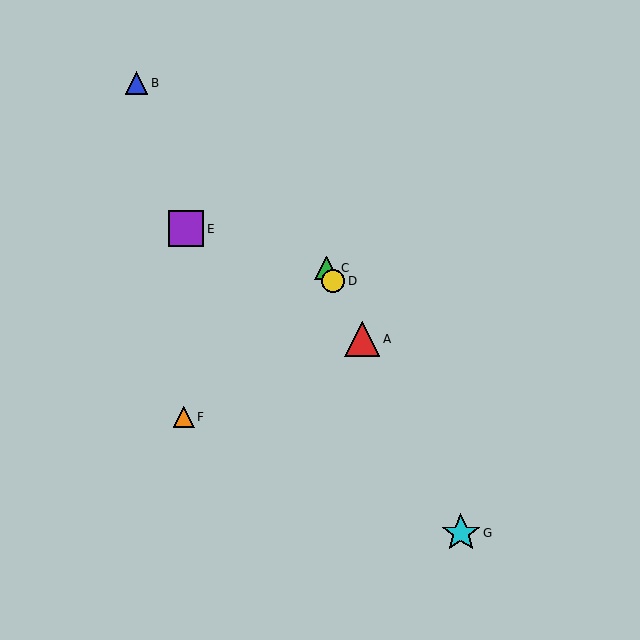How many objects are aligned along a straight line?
4 objects (A, C, D, G) are aligned along a straight line.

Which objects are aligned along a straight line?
Objects A, C, D, G are aligned along a straight line.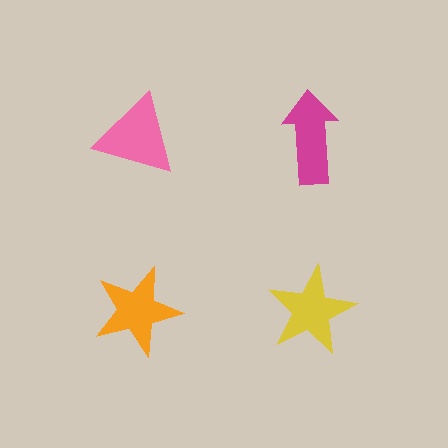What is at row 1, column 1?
A pink triangle.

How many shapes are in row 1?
2 shapes.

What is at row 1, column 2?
A magenta arrow.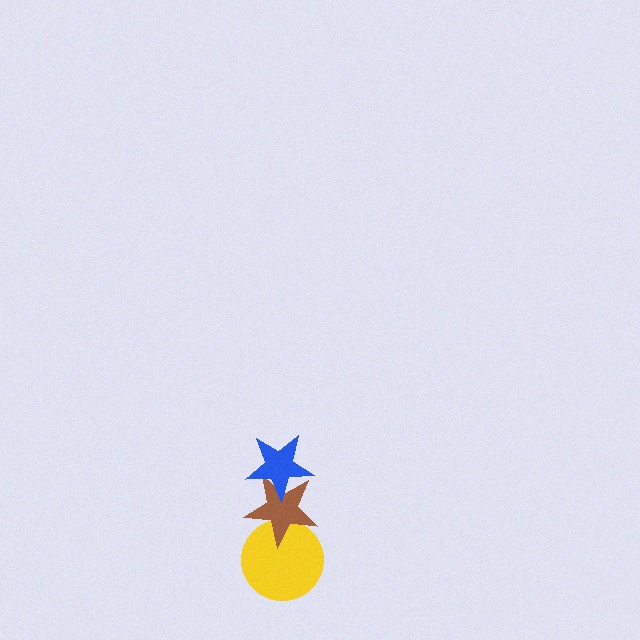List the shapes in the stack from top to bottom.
From top to bottom: the blue star, the brown star, the yellow circle.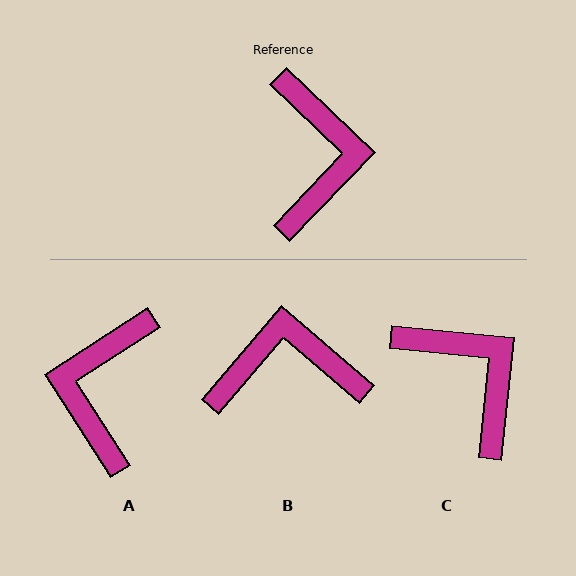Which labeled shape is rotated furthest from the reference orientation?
A, about 167 degrees away.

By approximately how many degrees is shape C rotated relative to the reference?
Approximately 38 degrees counter-clockwise.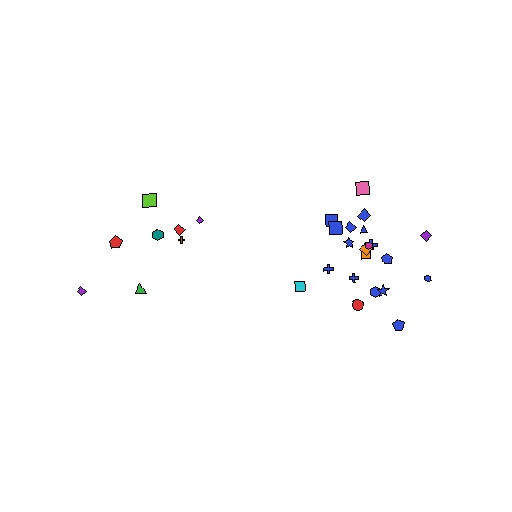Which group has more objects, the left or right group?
The right group.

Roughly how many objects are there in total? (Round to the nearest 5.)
Roughly 30 objects in total.